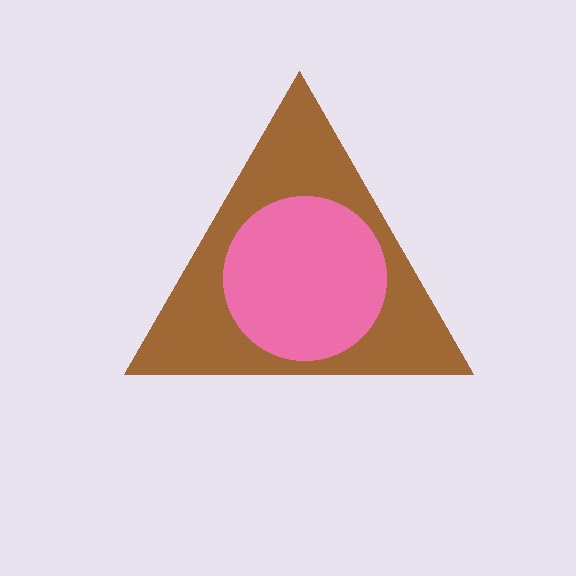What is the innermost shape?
The pink circle.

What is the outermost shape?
The brown triangle.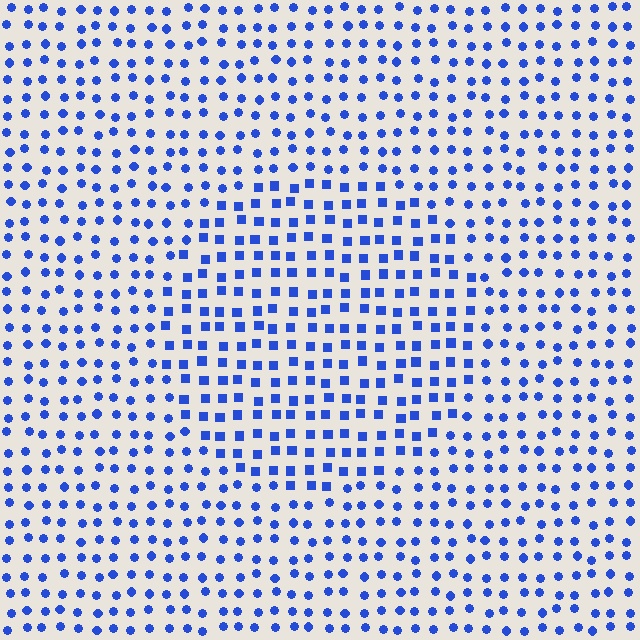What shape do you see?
I see a circle.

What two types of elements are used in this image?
The image uses squares inside the circle region and circles outside it.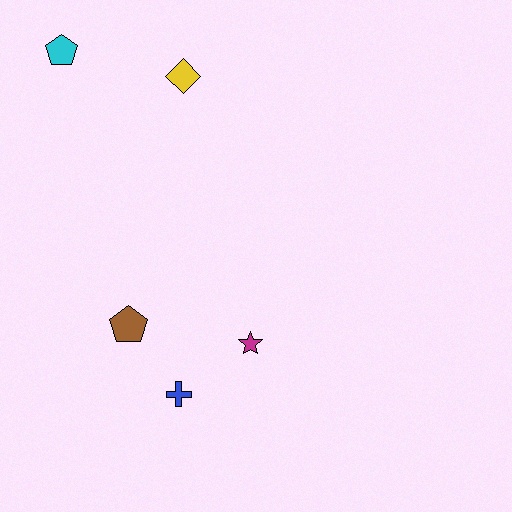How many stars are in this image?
There is 1 star.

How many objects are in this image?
There are 5 objects.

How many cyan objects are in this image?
There is 1 cyan object.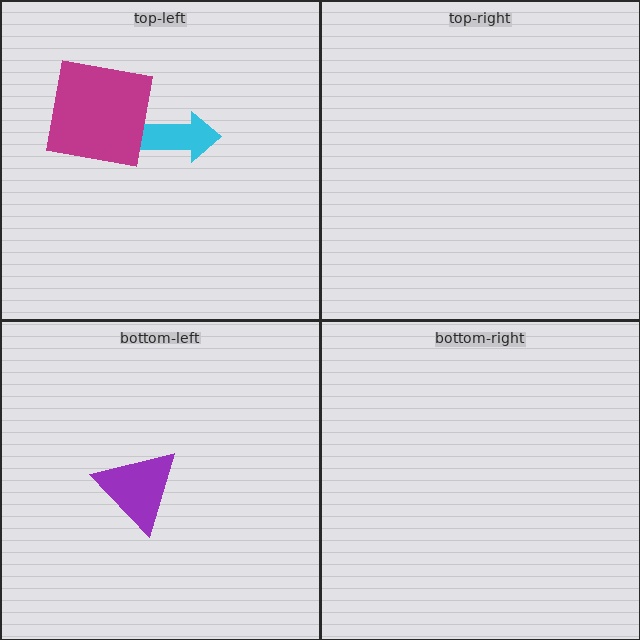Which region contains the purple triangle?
The bottom-left region.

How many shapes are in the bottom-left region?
1.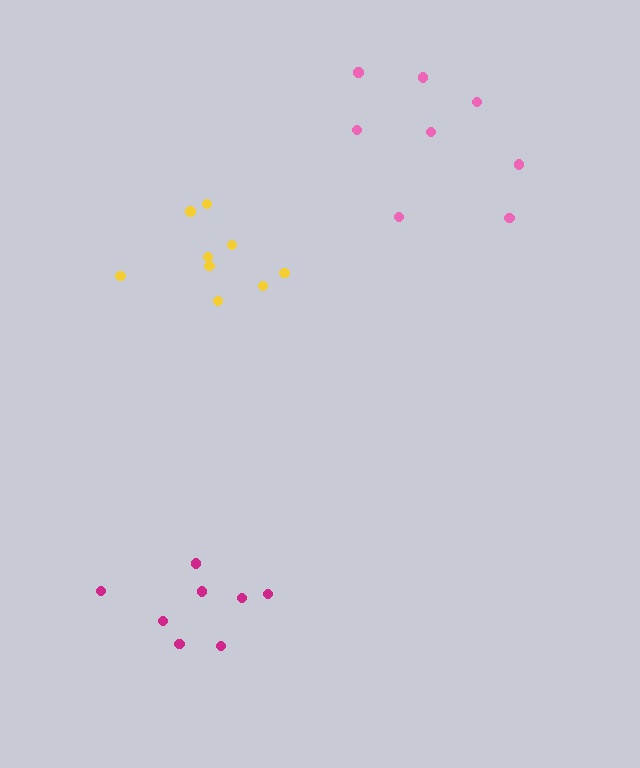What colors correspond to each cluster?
The clusters are colored: yellow, magenta, pink.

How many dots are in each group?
Group 1: 9 dots, Group 2: 8 dots, Group 3: 8 dots (25 total).